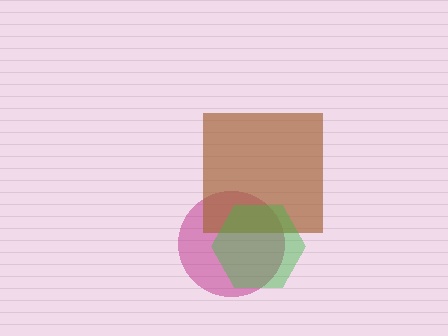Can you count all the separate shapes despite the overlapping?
Yes, there are 3 separate shapes.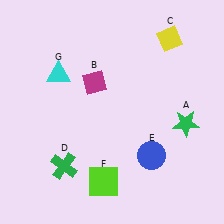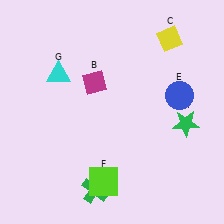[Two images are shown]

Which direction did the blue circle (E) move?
The blue circle (E) moved up.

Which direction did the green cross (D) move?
The green cross (D) moved right.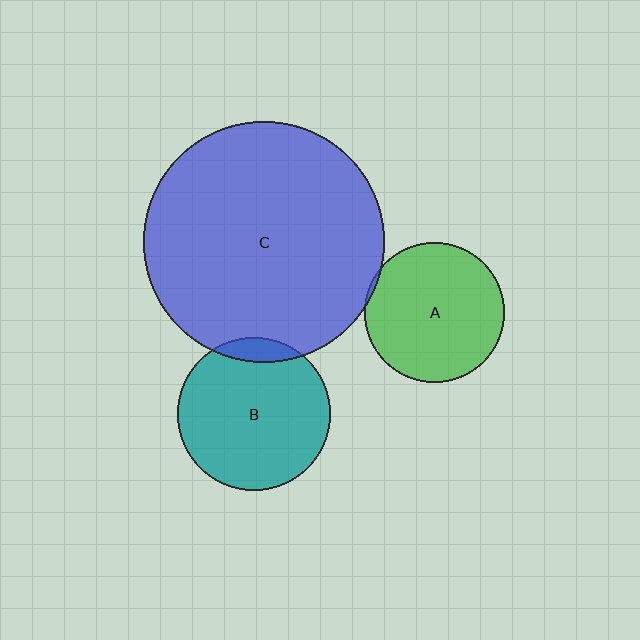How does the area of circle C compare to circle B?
Approximately 2.5 times.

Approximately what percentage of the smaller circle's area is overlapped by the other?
Approximately 5%.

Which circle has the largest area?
Circle C (blue).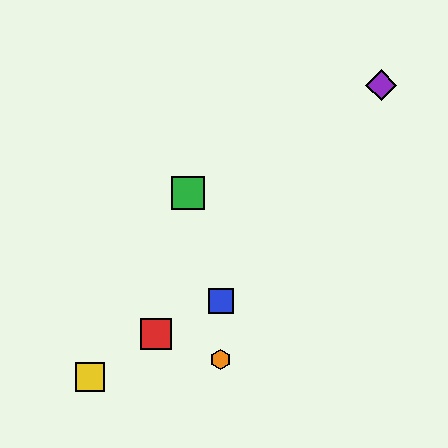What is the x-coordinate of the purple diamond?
The purple diamond is at x≈381.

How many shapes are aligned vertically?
2 shapes (the blue square, the orange hexagon) are aligned vertically.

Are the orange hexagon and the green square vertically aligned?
No, the orange hexagon is at x≈221 and the green square is at x≈188.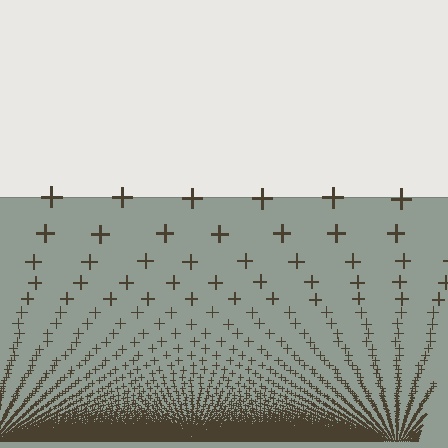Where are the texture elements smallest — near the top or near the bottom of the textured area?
Near the bottom.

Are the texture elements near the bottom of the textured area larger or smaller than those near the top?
Smaller. The gradient is inverted — elements near the bottom are smaller and denser.